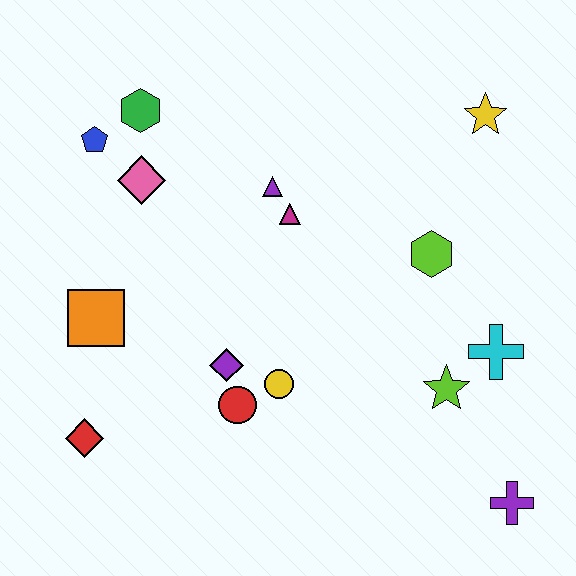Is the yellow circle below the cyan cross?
Yes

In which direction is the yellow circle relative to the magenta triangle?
The yellow circle is below the magenta triangle.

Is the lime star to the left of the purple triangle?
No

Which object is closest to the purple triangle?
The magenta triangle is closest to the purple triangle.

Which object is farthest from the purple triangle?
The purple cross is farthest from the purple triangle.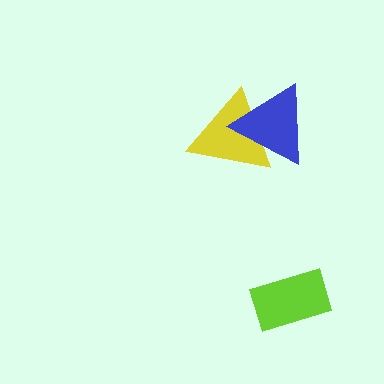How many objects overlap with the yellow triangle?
1 object overlaps with the yellow triangle.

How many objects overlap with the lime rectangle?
0 objects overlap with the lime rectangle.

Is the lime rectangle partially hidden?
No, no other shape covers it.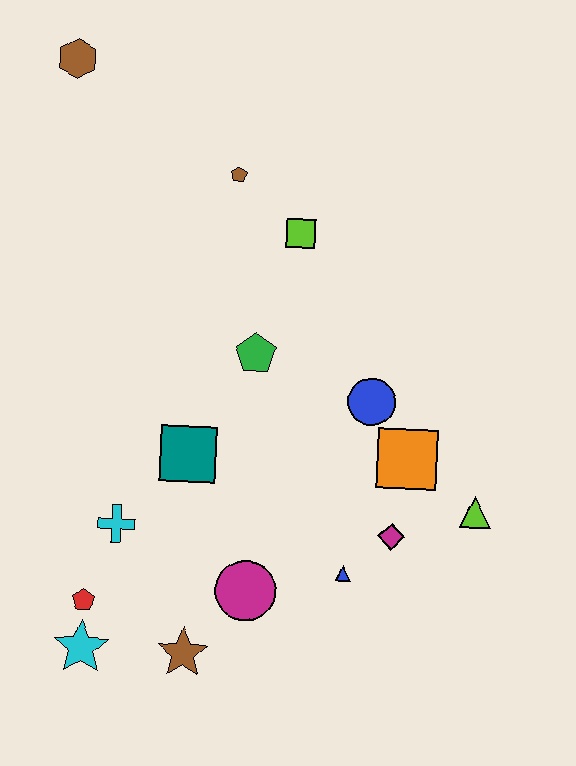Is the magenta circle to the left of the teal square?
No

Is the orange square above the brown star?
Yes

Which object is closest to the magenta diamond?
The blue triangle is closest to the magenta diamond.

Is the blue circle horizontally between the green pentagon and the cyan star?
No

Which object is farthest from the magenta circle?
The brown hexagon is farthest from the magenta circle.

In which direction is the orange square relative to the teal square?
The orange square is to the right of the teal square.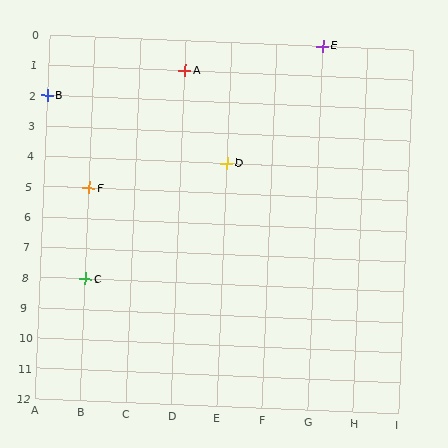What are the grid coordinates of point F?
Point F is at grid coordinates (B, 5).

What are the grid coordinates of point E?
Point E is at grid coordinates (G, 0).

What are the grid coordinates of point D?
Point D is at grid coordinates (E, 4).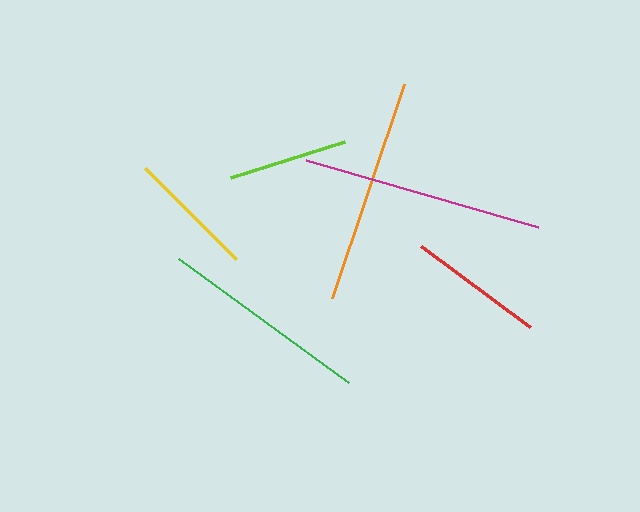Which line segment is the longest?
The magenta line is the longest at approximately 242 pixels.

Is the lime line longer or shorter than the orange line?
The orange line is longer than the lime line.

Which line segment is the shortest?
The lime line is the shortest at approximately 119 pixels.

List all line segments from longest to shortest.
From longest to shortest: magenta, orange, green, red, yellow, lime.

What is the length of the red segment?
The red segment is approximately 136 pixels long.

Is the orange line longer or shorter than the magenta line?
The magenta line is longer than the orange line.